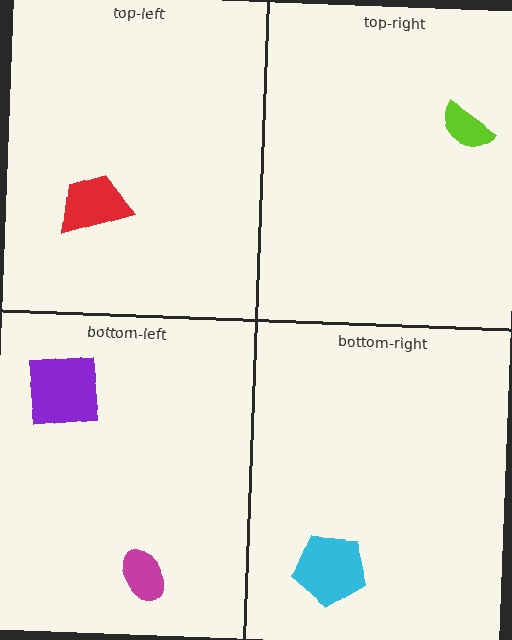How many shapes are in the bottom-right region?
1.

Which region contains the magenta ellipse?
The bottom-left region.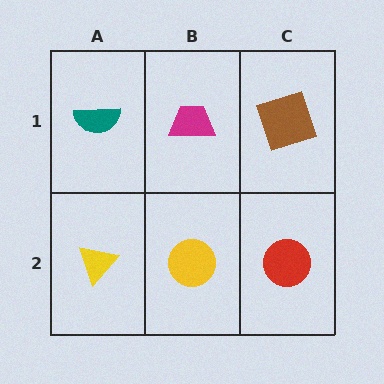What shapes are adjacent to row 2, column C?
A brown square (row 1, column C), a yellow circle (row 2, column B).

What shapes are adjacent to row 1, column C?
A red circle (row 2, column C), a magenta trapezoid (row 1, column B).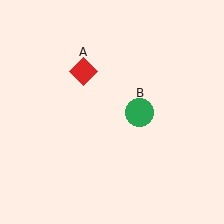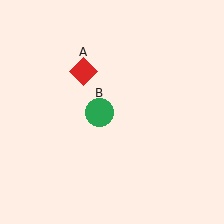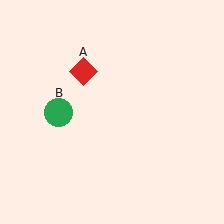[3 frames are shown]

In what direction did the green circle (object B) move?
The green circle (object B) moved left.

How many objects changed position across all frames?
1 object changed position: green circle (object B).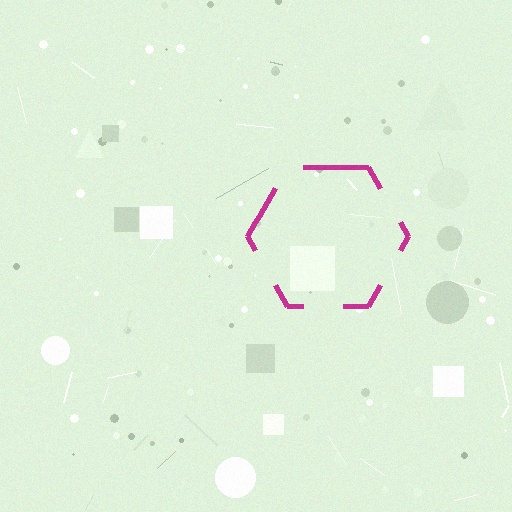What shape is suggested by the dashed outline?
The dashed outline suggests a hexagon.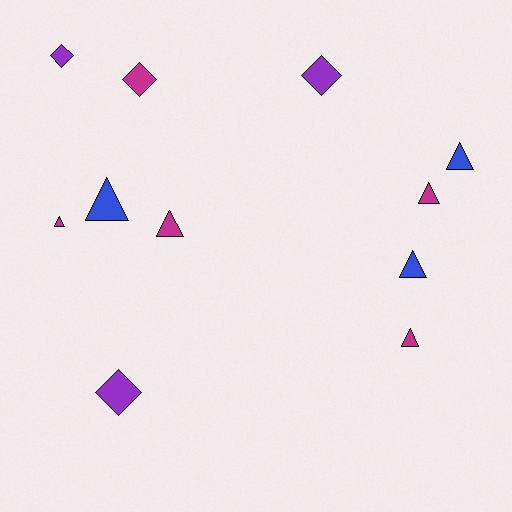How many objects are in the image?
There are 11 objects.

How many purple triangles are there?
There are no purple triangles.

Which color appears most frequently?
Magenta, with 5 objects.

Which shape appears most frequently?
Triangle, with 7 objects.